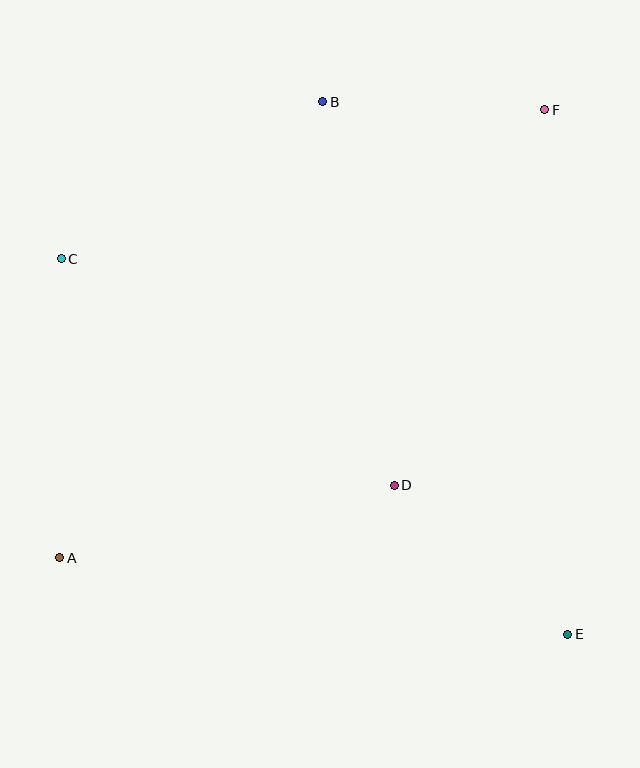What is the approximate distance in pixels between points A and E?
The distance between A and E is approximately 514 pixels.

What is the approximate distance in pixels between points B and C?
The distance between B and C is approximately 305 pixels.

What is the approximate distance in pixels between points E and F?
The distance between E and F is approximately 525 pixels.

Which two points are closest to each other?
Points B and F are closest to each other.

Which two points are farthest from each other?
Points A and F are farthest from each other.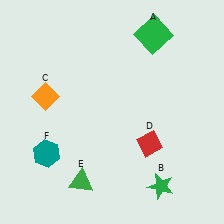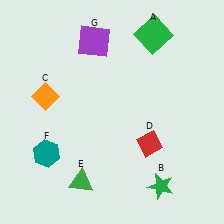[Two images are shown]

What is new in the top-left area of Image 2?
A purple square (G) was added in the top-left area of Image 2.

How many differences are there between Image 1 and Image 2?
There is 1 difference between the two images.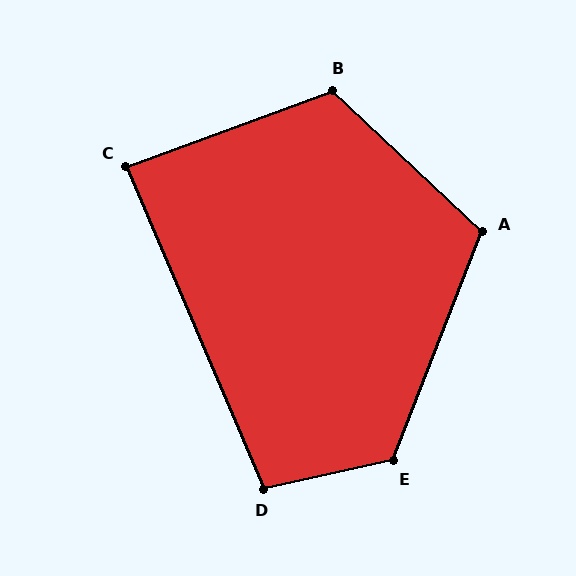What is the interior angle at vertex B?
Approximately 116 degrees (obtuse).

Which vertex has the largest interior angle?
E, at approximately 123 degrees.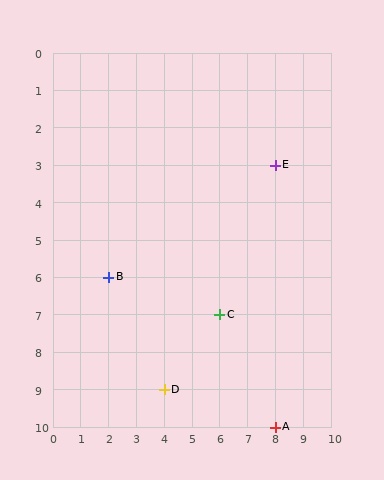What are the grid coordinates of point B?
Point B is at grid coordinates (2, 6).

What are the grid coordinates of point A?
Point A is at grid coordinates (8, 10).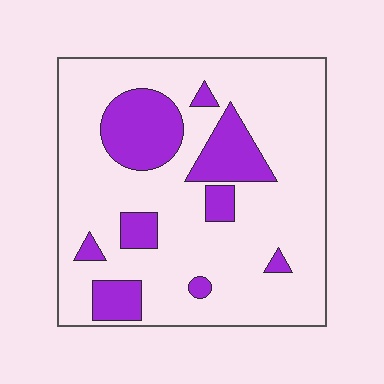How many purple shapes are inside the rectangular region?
9.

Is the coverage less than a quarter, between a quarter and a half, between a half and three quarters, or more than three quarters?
Less than a quarter.